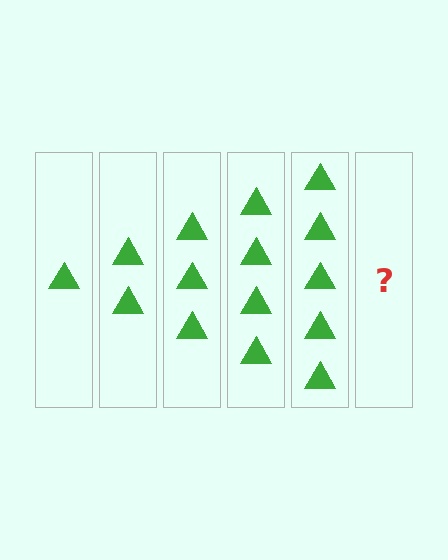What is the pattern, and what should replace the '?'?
The pattern is that each step adds one more triangle. The '?' should be 6 triangles.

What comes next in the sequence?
The next element should be 6 triangles.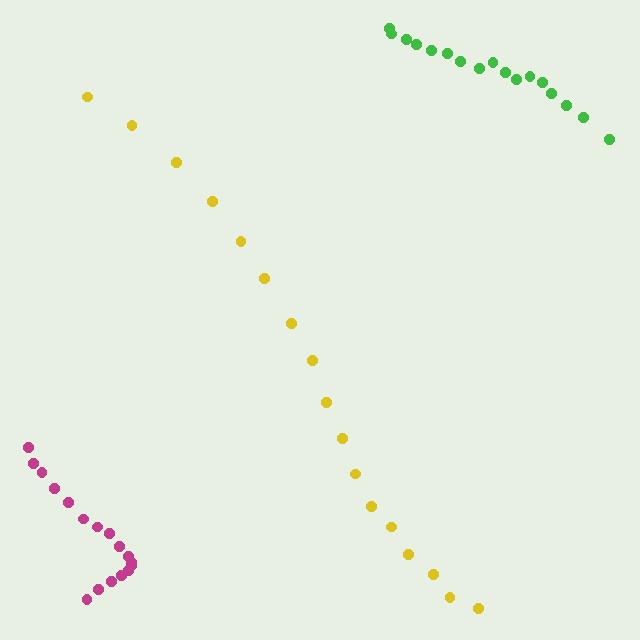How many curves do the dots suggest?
There are 3 distinct paths.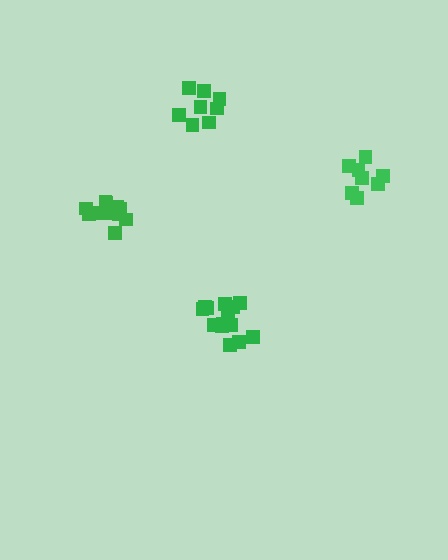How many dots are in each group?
Group 1: 14 dots, Group 2: 8 dots, Group 3: 12 dots, Group 4: 8 dots (42 total).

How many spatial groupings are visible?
There are 4 spatial groupings.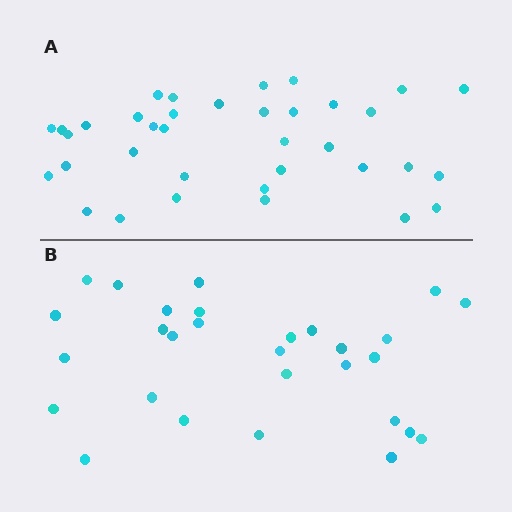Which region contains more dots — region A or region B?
Region A (the top region) has more dots.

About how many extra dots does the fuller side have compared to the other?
Region A has roughly 8 or so more dots than region B.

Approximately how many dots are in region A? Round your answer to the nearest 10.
About 40 dots. (The exact count is 36, which rounds to 40.)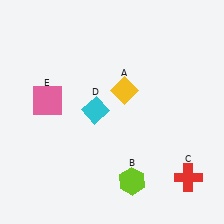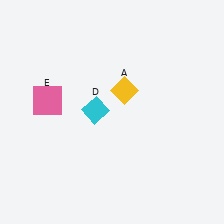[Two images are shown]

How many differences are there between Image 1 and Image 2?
There are 2 differences between the two images.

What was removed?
The red cross (C), the lime hexagon (B) were removed in Image 2.